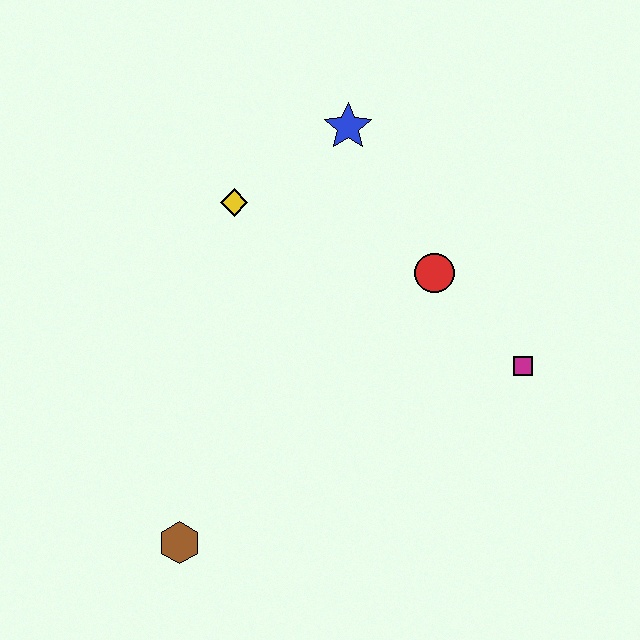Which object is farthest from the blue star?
The brown hexagon is farthest from the blue star.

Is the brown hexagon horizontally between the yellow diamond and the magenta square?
No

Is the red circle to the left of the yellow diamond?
No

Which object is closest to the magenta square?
The red circle is closest to the magenta square.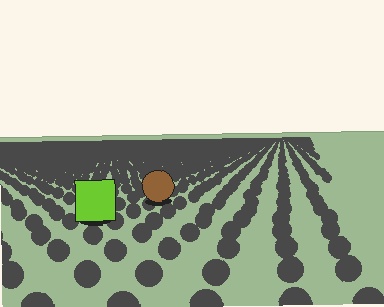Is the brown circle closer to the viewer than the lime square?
No. The lime square is closer — you can tell from the texture gradient: the ground texture is coarser near it.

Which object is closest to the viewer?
The lime square is closest. The texture marks near it are larger and more spread out.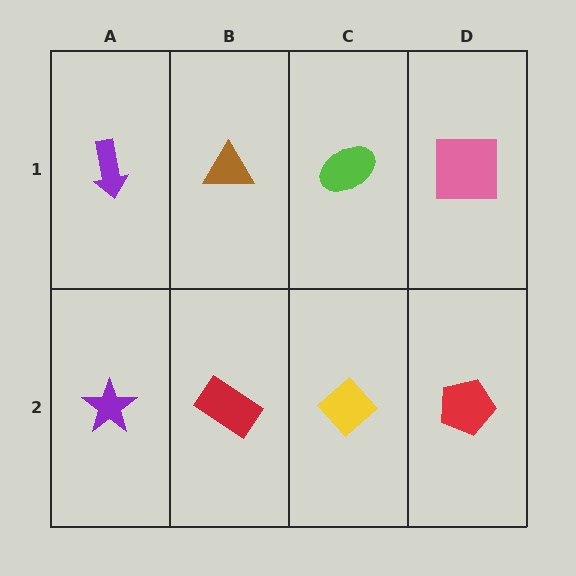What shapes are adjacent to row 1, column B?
A red rectangle (row 2, column B), a purple arrow (row 1, column A), a lime ellipse (row 1, column C).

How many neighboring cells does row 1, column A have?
2.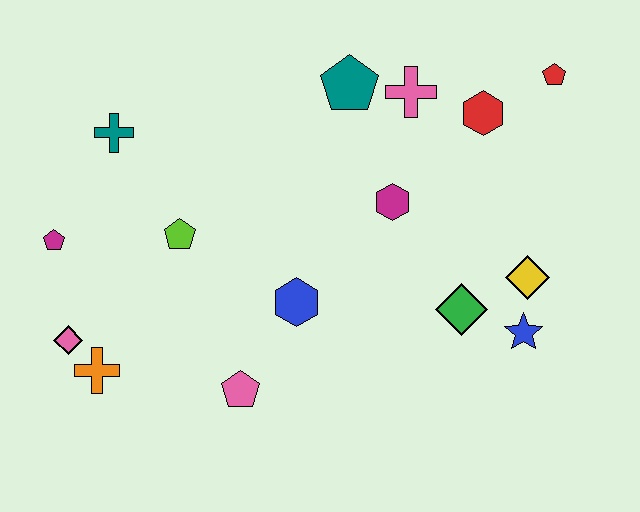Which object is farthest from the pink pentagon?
The red pentagon is farthest from the pink pentagon.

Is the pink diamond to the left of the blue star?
Yes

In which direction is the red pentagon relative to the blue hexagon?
The red pentagon is to the right of the blue hexagon.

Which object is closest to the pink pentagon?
The blue hexagon is closest to the pink pentagon.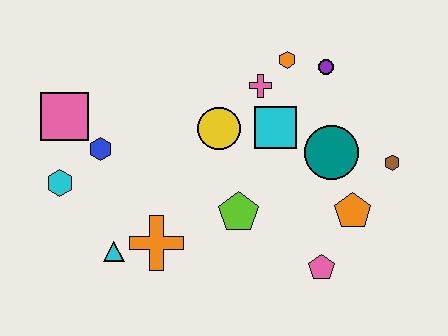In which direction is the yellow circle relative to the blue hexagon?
The yellow circle is to the right of the blue hexagon.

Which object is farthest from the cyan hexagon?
The brown hexagon is farthest from the cyan hexagon.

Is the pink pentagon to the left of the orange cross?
No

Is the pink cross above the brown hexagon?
Yes